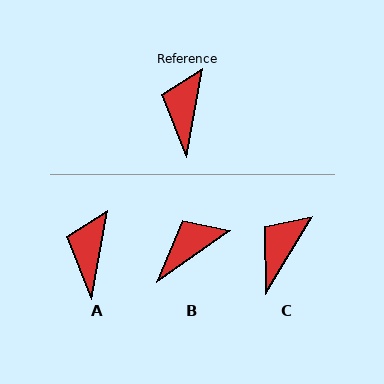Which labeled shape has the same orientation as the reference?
A.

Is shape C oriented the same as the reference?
No, it is off by about 21 degrees.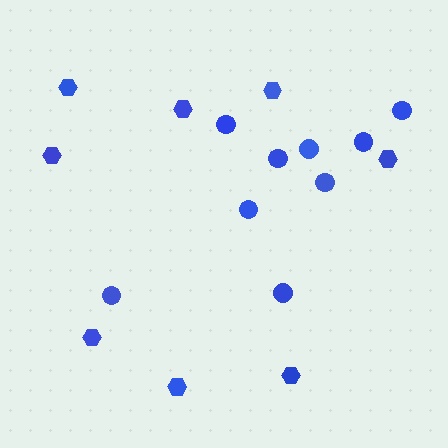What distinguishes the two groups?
There are 2 groups: one group of hexagons (8) and one group of circles (9).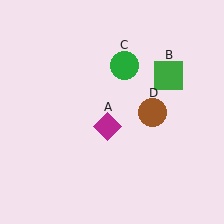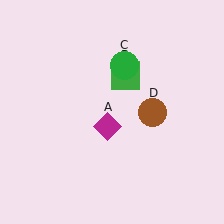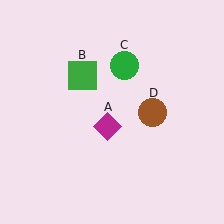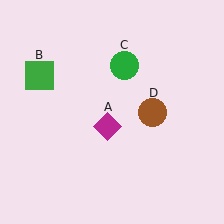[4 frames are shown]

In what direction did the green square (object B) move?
The green square (object B) moved left.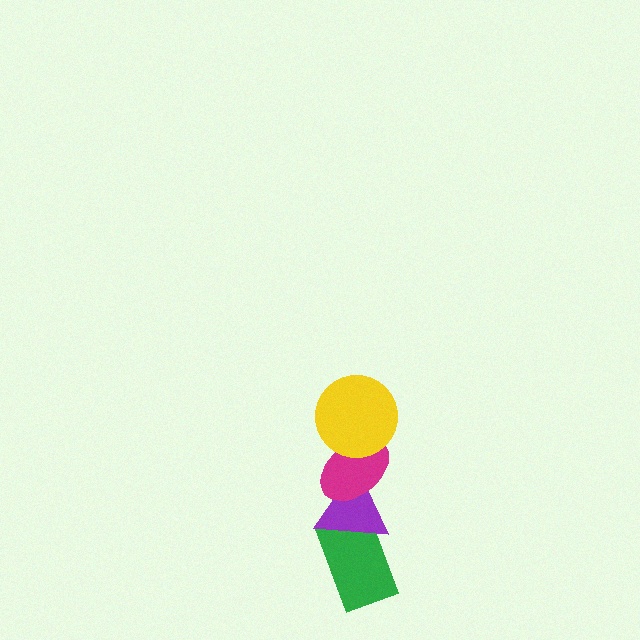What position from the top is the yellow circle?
The yellow circle is 1st from the top.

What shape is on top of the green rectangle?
The purple triangle is on top of the green rectangle.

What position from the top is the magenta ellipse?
The magenta ellipse is 2nd from the top.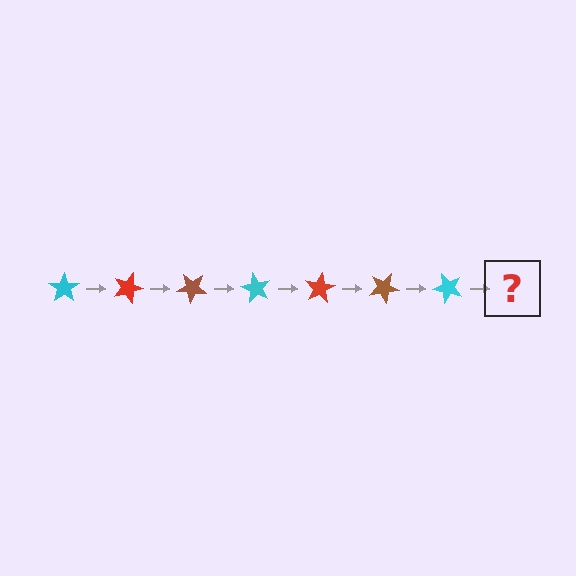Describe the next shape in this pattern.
It should be a red star, rotated 140 degrees from the start.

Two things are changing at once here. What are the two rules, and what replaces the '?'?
The two rules are that it rotates 20 degrees each step and the color cycles through cyan, red, and brown. The '?' should be a red star, rotated 140 degrees from the start.